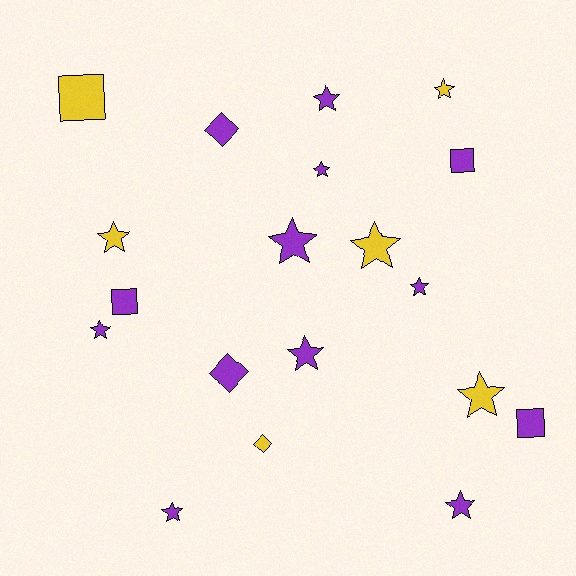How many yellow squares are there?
There is 1 yellow square.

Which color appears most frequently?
Purple, with 13 objects.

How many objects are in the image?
There are 19 objects.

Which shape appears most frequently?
Star, with 12 objects.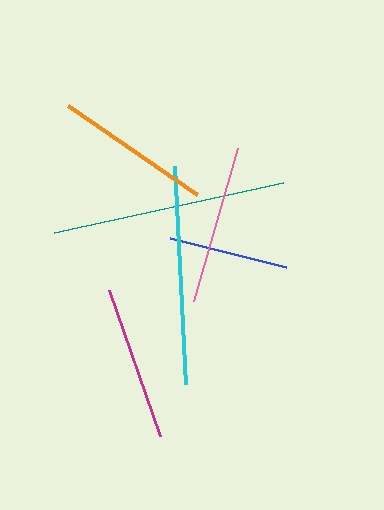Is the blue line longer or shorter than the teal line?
The teal line is longer than the blue line.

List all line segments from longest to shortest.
From longest to shortest: teal, cyan, pink, orange, magenta, blue.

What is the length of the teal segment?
The teal segment is approximately 235 pixels long.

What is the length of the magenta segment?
The magenta segment is approximately 154 pixels long.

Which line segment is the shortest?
The blue line is the shortest at approximately 120 pixels.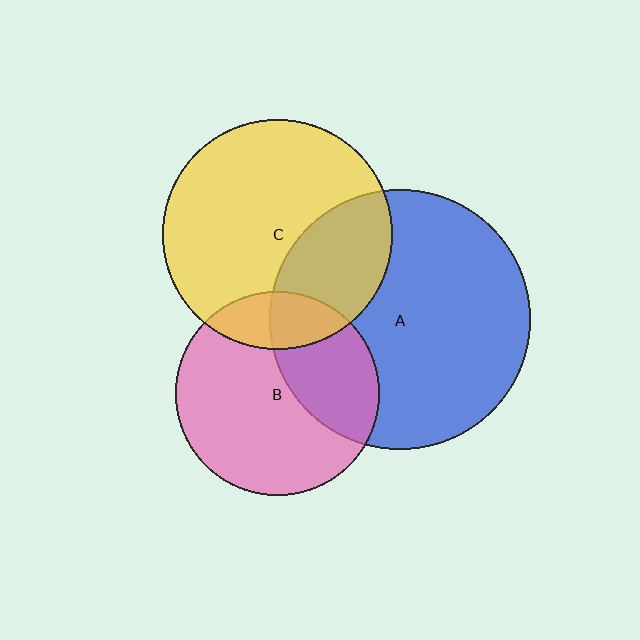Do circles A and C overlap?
Yes.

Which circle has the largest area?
Circle A (blue).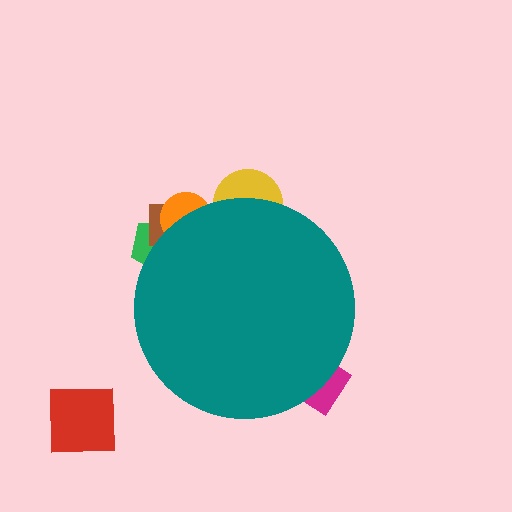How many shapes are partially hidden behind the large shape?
5 shapes are partially hidden.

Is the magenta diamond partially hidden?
Yes, the magenta diamond is partially hidden behind the teal circle.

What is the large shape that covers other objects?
A teal circle.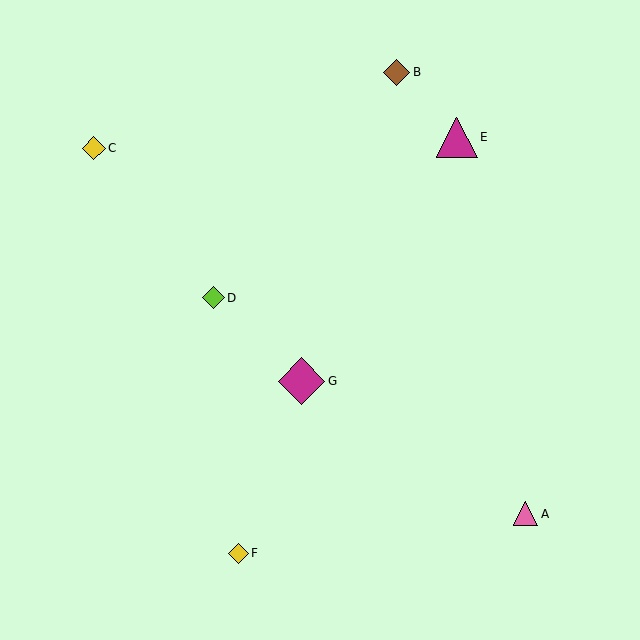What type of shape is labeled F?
Shape F is a yellow diamond.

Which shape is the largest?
The magenta diamond (labeled G) is the largest.